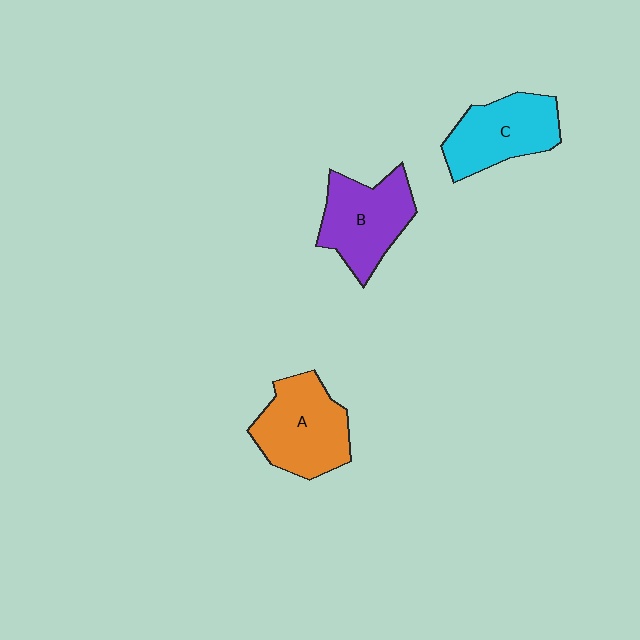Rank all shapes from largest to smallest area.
From largest to smallest: A (orange), B (purple), C (cyan).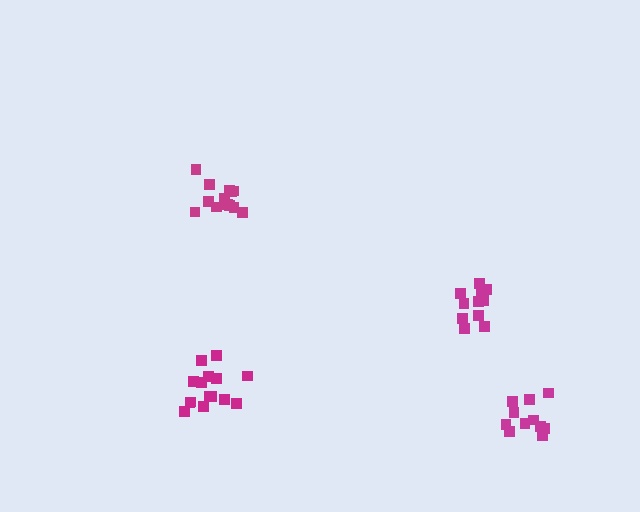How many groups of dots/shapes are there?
There are 4 groups.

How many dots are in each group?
Group 1: 11 dots, Group 2: 11 dots, Group 3: 15 dots, Group 4: 13 dots (50 total).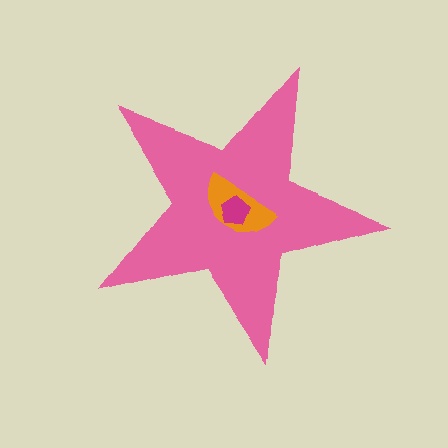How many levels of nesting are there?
3.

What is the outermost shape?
The pink star.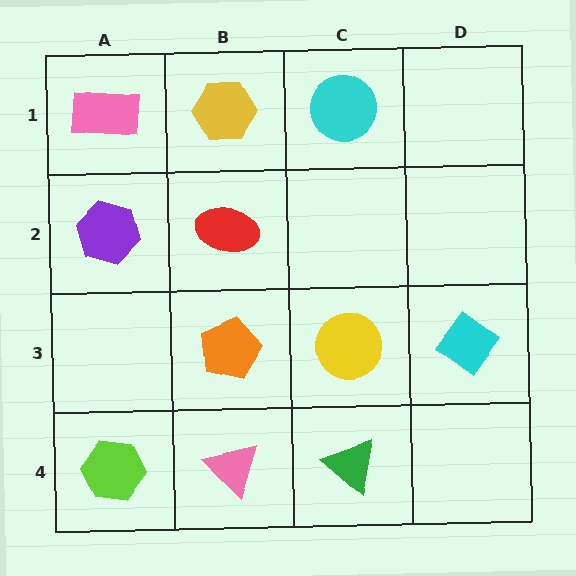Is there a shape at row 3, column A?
No, that cell is empty.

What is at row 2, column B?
A red ellipse.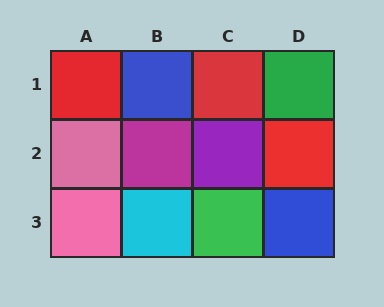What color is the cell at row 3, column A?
Pink.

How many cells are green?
2 cells are green.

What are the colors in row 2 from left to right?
Pink, magenta, purple, red.